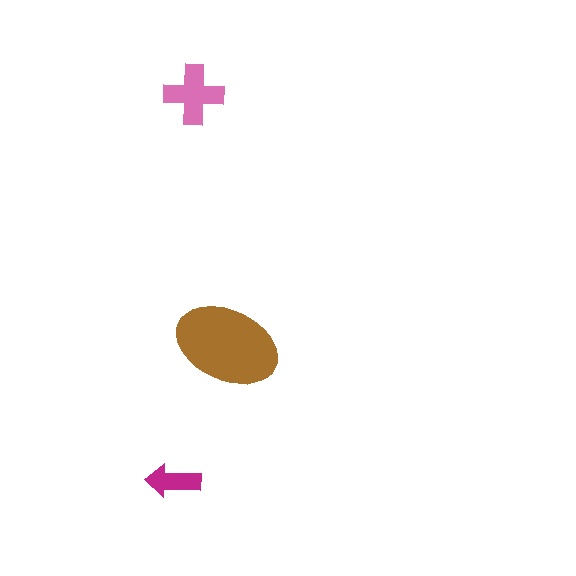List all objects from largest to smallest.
The brown ellipse, the pink cross, the magenta arrow.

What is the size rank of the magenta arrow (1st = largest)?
3rd.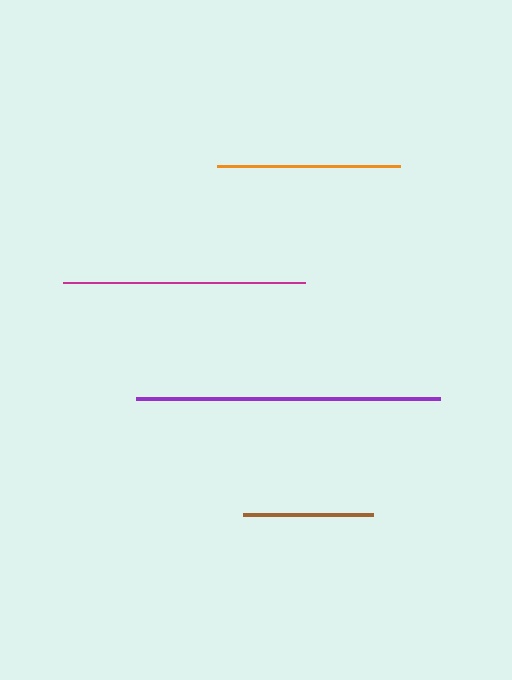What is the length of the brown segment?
The brown segment is approximately 130 pixels long.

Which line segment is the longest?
The purple line is the longest at approximately 304 pixels.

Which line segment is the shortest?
The brown line is the shortest at approximately 130 pixels.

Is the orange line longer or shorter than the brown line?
The orange line is longer than the brown line.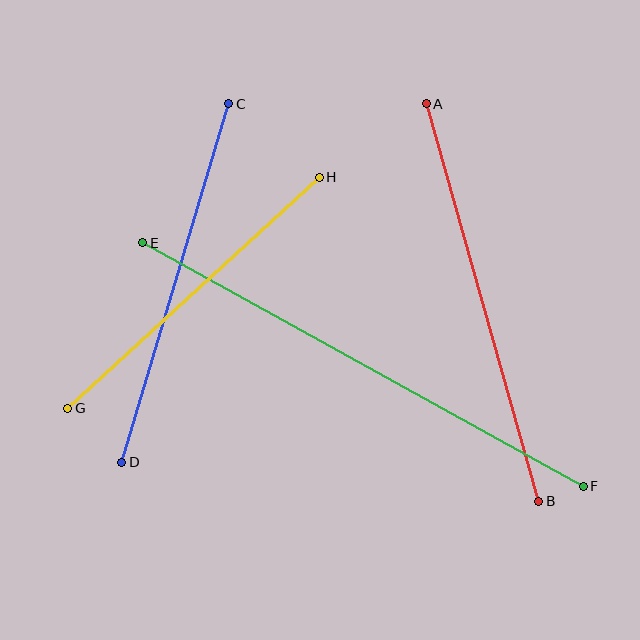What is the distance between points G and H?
The distance is approximately 342 pixels.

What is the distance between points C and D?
The distance is approximately 374 pixels.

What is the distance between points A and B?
The distance is approximately 413 pixels.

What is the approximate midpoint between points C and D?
The midpoint is at approximately (175, 283) pixels.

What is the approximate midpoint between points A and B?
The midpoint is at approximately (482, 302) pixels.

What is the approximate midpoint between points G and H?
The midpoint is at approximately (193, 293) pixels.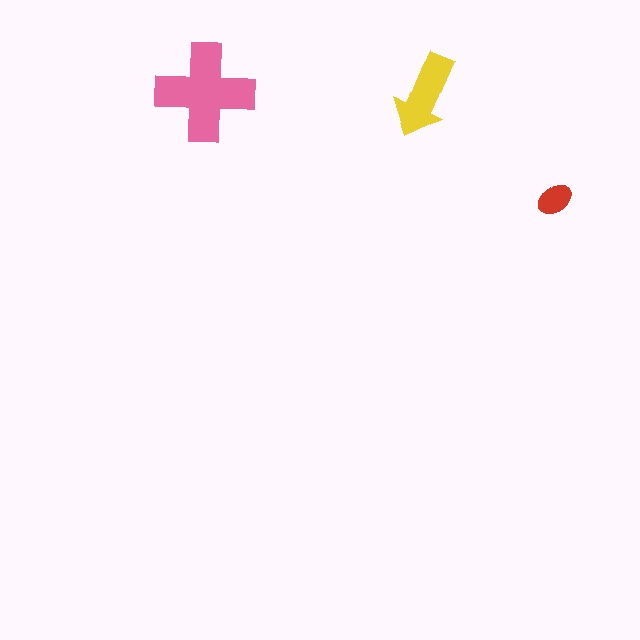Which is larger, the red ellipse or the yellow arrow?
The yellow arrow.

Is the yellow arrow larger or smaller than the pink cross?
Smaller.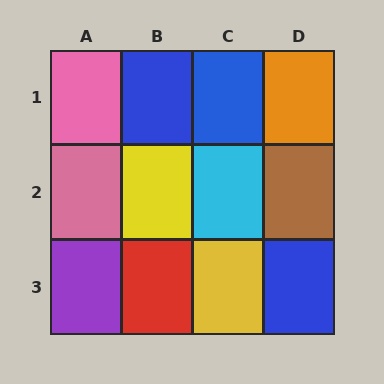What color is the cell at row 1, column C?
Blue.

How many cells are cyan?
1 cell is cyan.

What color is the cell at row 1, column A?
Pink.